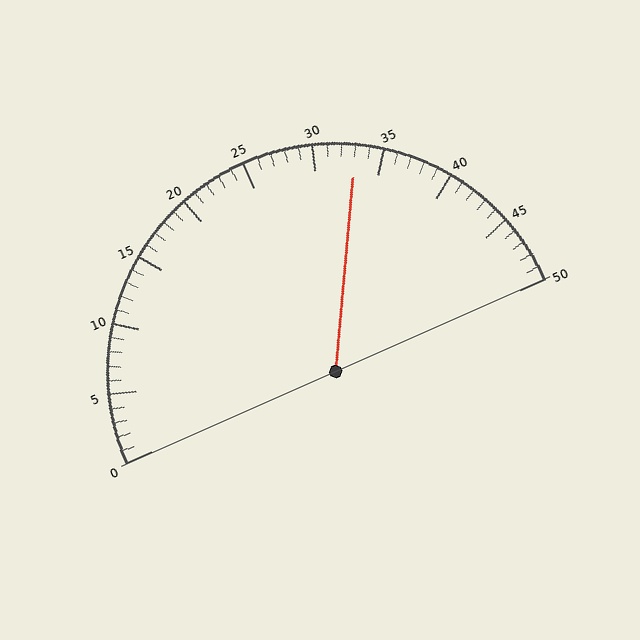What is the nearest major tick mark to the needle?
The nearest major tick mark is 35.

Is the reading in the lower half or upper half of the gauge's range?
The reading is in the upper half of the range (0 to 50).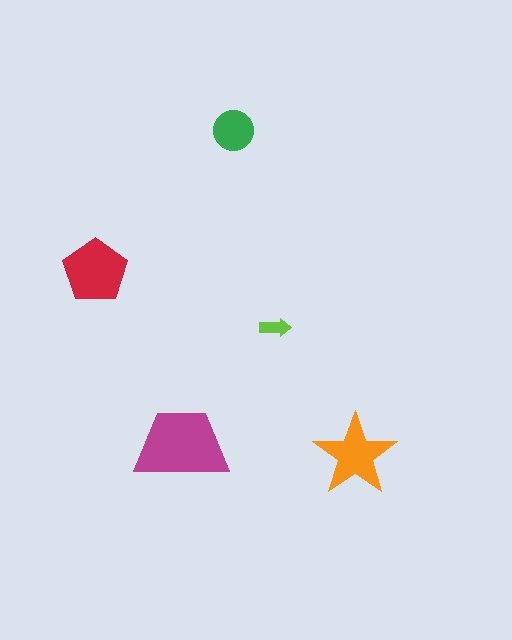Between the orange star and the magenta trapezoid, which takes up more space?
The magenta trapezoid.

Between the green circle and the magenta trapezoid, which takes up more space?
The magenta trapezoid.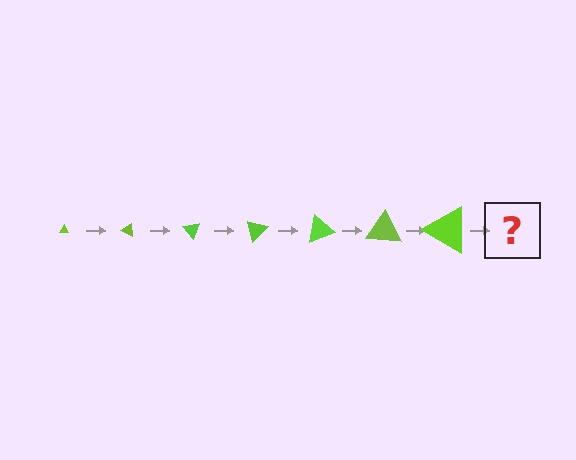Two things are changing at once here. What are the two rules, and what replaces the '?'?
The two rules are that the triangle grows larger each step and it rotates 25 degrees each step. The '?' should be a triangle, larger than the previous one and rotated 175 degrees from the start.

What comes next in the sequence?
The next element should be a triangle, larger than the previous one and rotated 175 degrees from the start.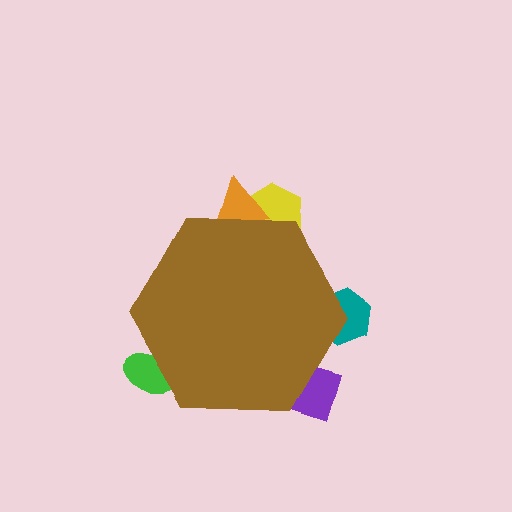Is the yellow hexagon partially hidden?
Yes, the yellow hexagon is partially hidden behind the brown hexagon.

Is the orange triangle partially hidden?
Yes, the orange triangle is partially hidden behind the brown hexagon.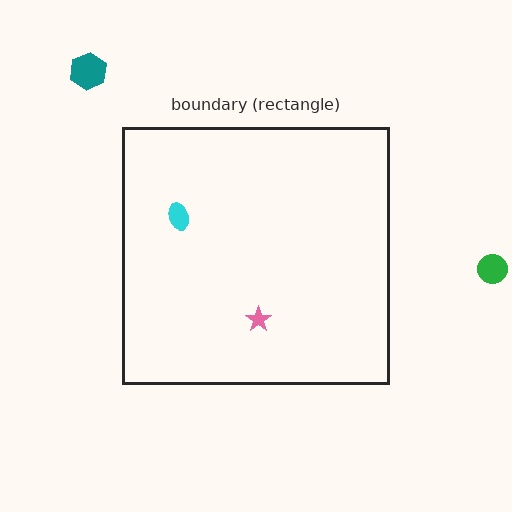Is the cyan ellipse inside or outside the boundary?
Inside.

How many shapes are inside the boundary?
2 inside, 2 outside.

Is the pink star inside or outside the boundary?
Inside.